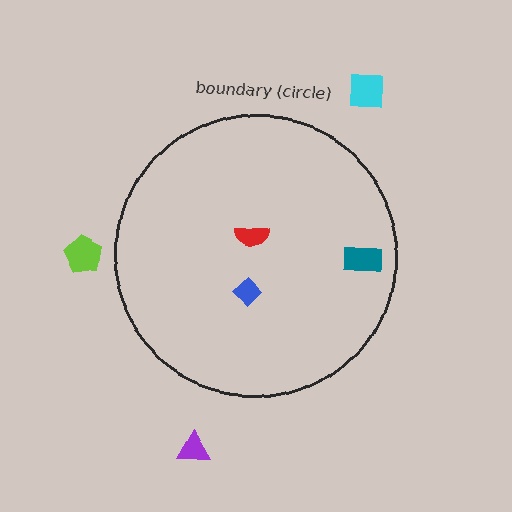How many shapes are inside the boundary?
3 inside, 3 outside.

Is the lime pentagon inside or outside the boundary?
Outside.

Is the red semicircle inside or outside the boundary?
Inside.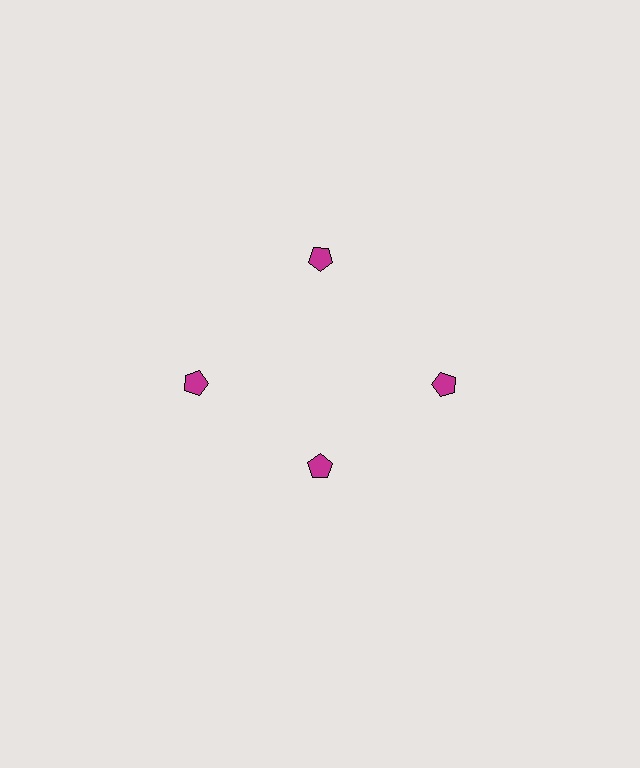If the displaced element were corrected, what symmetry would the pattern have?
It would have 4-fold rotational symmetry — the pattern would map onto itself every 90 degrees.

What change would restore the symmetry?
The symmetry would be restored by moving it outward, back onto the ring so that all 4 pentagons sit at equal angles and equal distance from the center.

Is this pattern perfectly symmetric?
No. The 4 magenta pentagons are arranged in a ring, but one element near the 6 o'clock position is pulled inward toward the center, breaking the 4-fold rotational symmetry.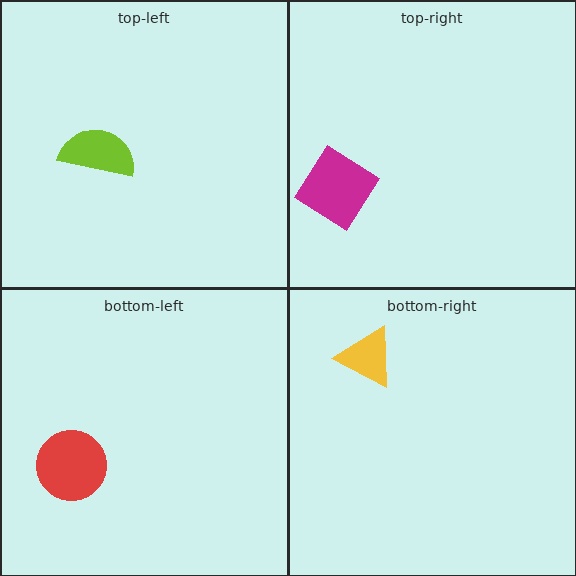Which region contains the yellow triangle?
The bottom-right region.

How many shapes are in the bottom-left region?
1.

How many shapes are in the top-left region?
1.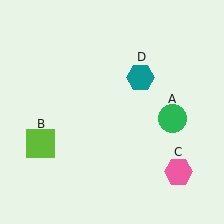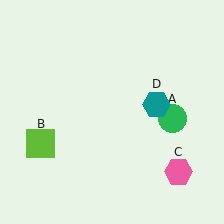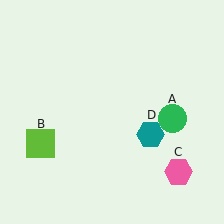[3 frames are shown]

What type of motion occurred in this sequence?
The teal hexagon (object D) rotated clockwise around the center of the scene.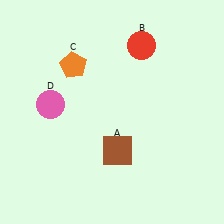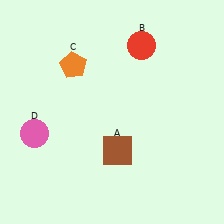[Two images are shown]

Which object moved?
The pink circle (D) moved down.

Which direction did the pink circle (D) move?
The pink circle (D) moved down.